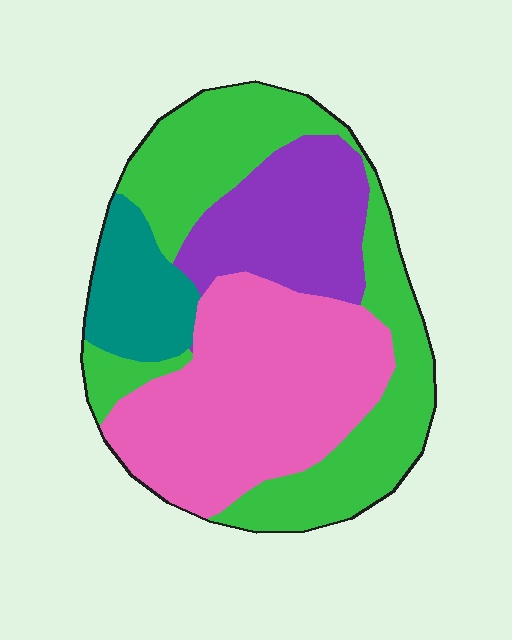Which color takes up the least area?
Teal, at roughly 10%.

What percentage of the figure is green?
Green covers around 35% of the figure.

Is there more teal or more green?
Green.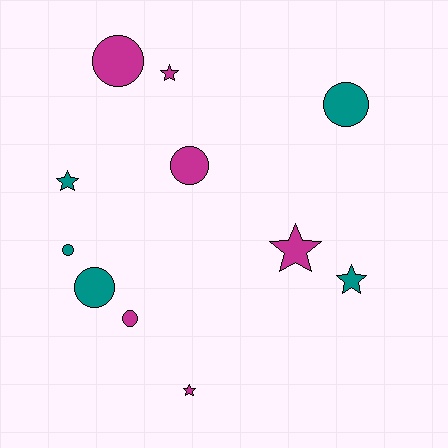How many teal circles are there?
There are 3 teal circles.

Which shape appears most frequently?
Circle, with 6 objects.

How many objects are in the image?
There are 11 objects.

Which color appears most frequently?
Magenta, with 6 objects.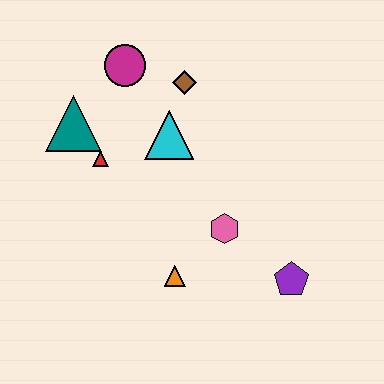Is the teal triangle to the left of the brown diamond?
Yes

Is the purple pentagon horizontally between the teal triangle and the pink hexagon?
No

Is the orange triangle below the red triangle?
Yes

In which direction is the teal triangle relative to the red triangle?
The teal triangle is above the red triangle.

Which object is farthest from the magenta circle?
The purple pentagon is farthest from the magenta circle.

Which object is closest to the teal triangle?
The red triangle is closest to the teal triangle.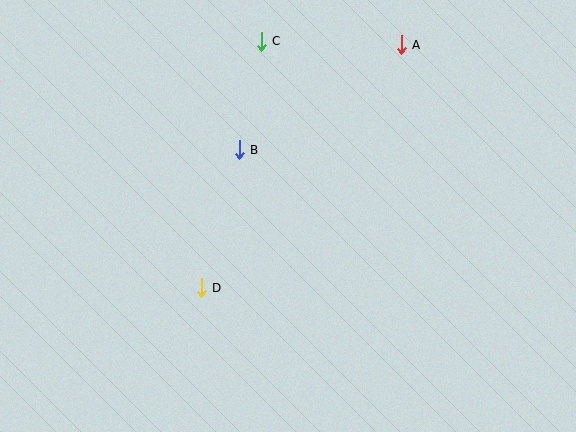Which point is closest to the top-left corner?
Point C is closest to the top-left corner.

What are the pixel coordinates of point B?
Point B is at (239, 150).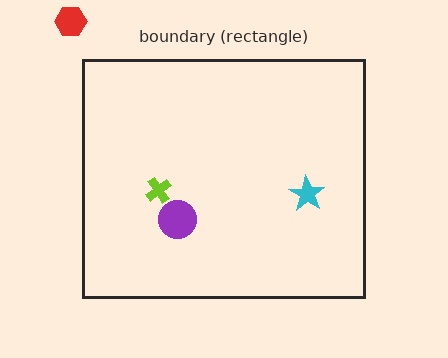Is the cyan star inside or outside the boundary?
Inside.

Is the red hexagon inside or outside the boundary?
Outside.